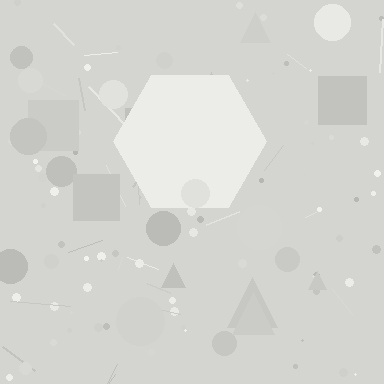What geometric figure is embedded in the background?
A hexagon is embedded in the background.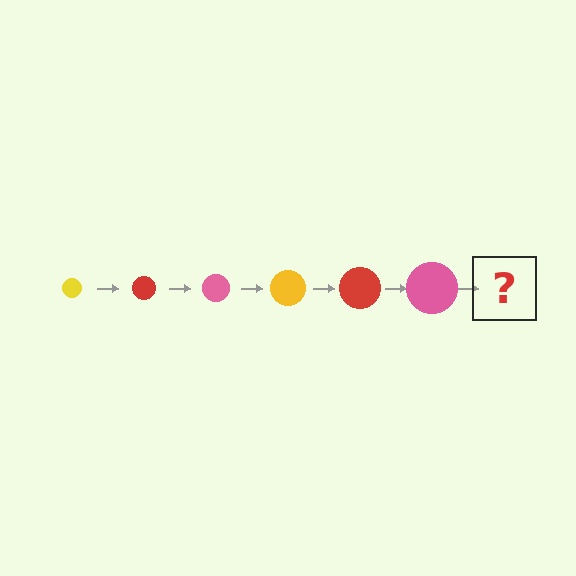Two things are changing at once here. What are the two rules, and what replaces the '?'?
The two rules are that the circle grows larger each step and the color cycles through yellow, red, and pink. The '?' should be a yellow circle, larger than the previous one.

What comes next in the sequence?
The next element should be a yellow circle, larger than the previous one.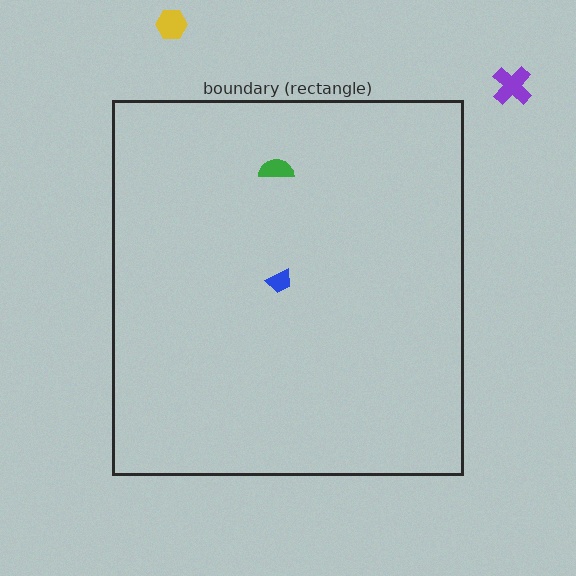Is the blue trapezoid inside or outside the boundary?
Inside.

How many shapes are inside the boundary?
2 inside, 2 outside.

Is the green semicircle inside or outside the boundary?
Inside.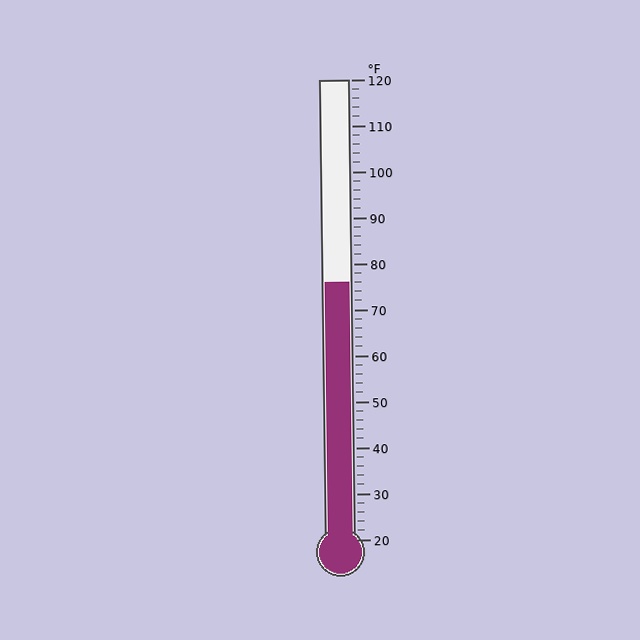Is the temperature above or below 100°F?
The temperature is below 100°F.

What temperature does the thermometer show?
The thermometer shows approximately 76°F.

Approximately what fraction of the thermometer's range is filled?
The thermometer is filled to approximately 55% of its range.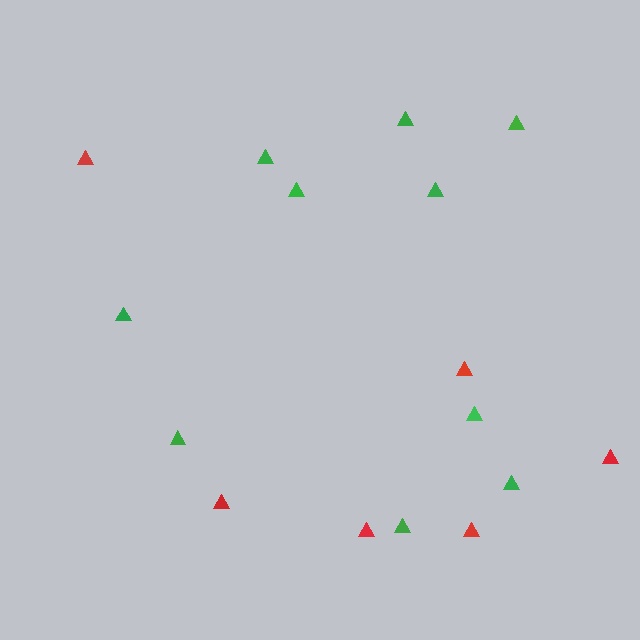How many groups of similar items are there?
There are 2 groups: one group of red triangles (6) and one group of green triangles (10).